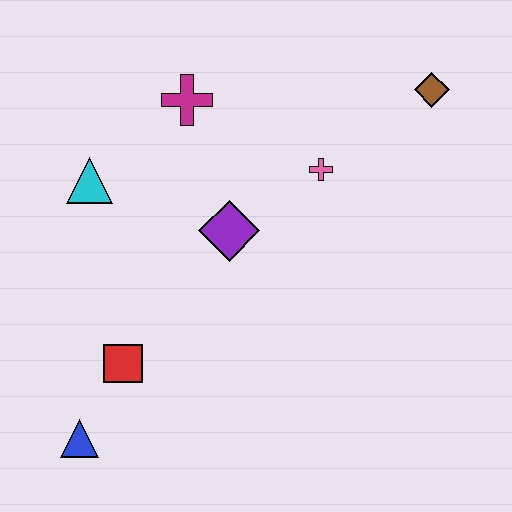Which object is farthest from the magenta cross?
The blue triangle is farthest from the magenta cross.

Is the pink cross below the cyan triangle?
No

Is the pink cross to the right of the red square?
Yes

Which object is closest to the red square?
The blue triangle is closest to the red square.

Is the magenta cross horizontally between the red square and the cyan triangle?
No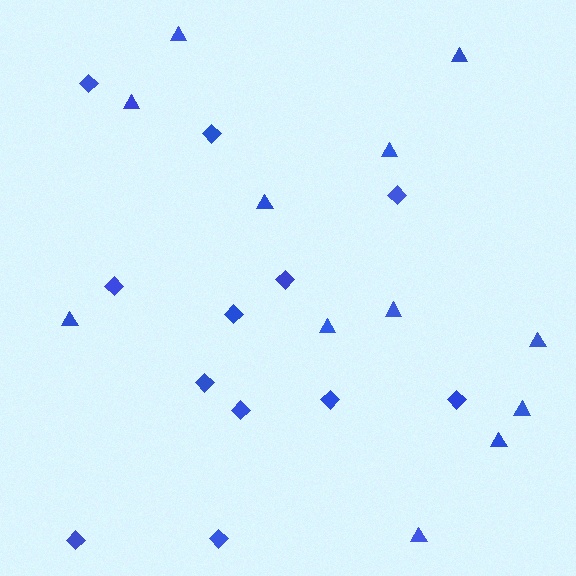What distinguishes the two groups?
There are 2 groups: one group of diamonds (12) and one group of triangles (12).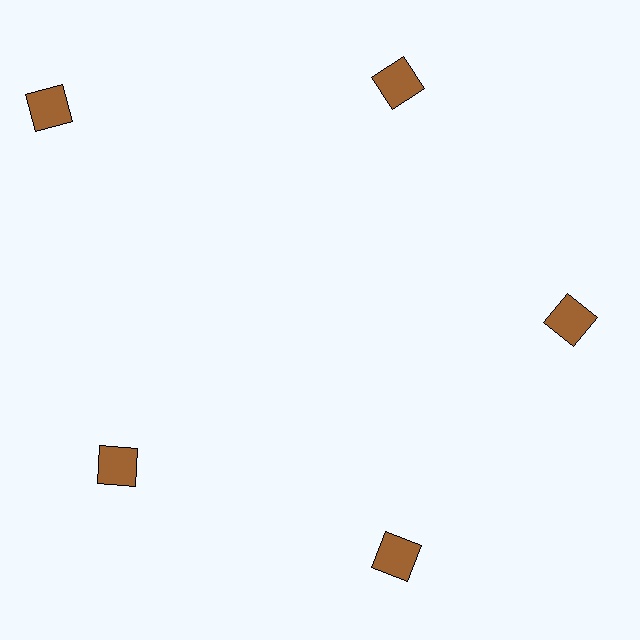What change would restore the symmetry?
The symmetry would be restored by moving it inward, back onto the ring so that all 5 squares sit at equal angles and equal distance from the center.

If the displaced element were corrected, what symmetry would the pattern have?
It would have 5-fold rotational symmetry — the pattern would map onto itself every 72 degrees.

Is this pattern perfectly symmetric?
No. The 5 brown squares are arranged in a ring, but one element near the 10 o'clock position is pushed outward from the center, breaking the 5-fold rotational symmetry.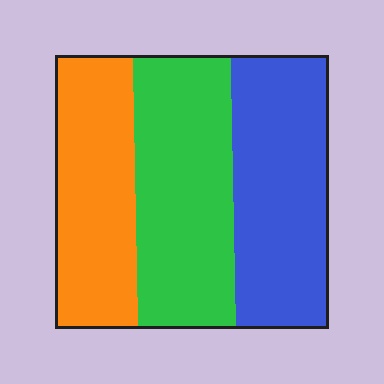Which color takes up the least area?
Orange, at roughly 30%.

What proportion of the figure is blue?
Blue covers 35% of the figure.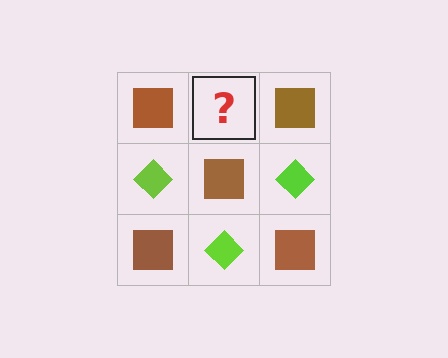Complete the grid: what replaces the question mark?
The question mark should be replaced with a lime diamond.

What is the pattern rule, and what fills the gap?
The rule is that it alternates brown square and lime diamond in a checkerboard pattern. The gap should be filled with a lime diamond.